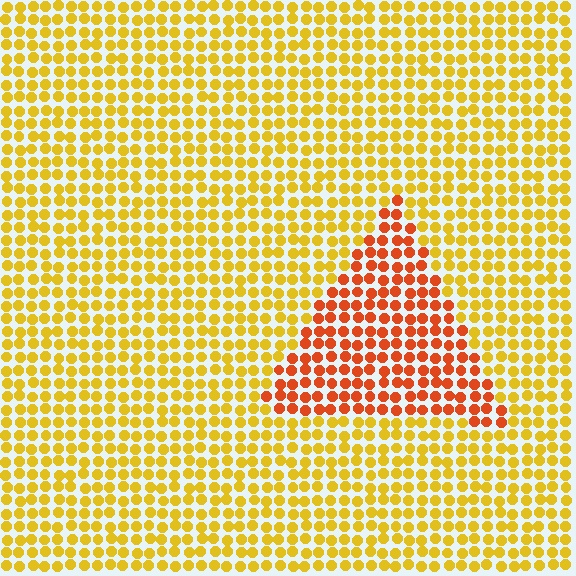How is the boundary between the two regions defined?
The boundary is defined purely by a slight shift in hue (about 37 degrees). Spacing, size, and orientation are identical on both sides.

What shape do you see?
I see a triangle.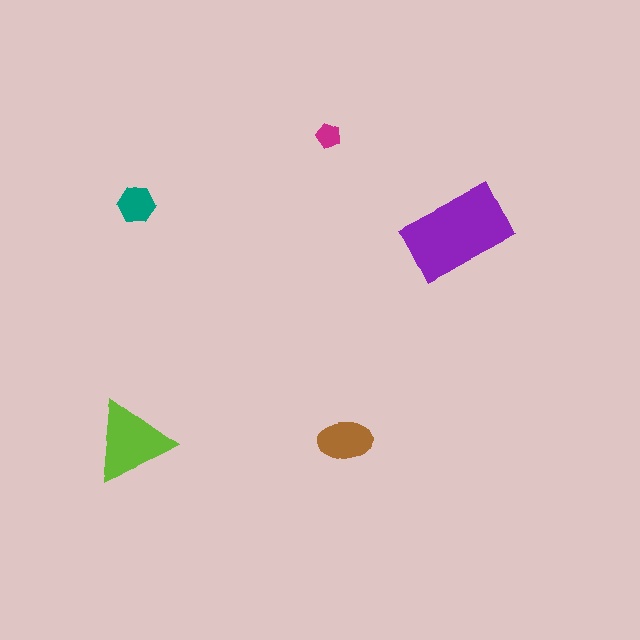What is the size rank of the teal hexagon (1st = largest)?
4th.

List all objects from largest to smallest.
The purple rectangle, the lime triangle, the brown ellipse, the teal hexagon, the magenta pentagon.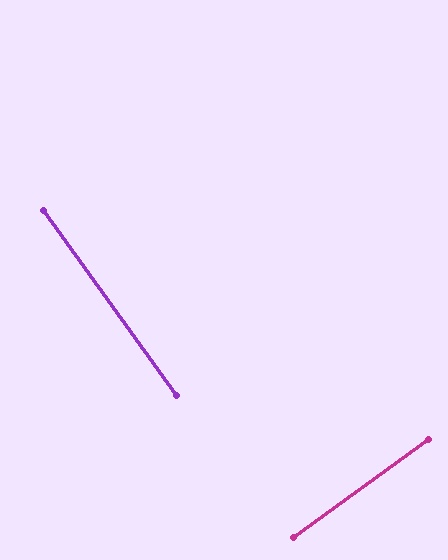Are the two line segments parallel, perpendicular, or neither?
Perpendicular — they meet at approximately 90°.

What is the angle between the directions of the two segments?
Approximately 90 degrees.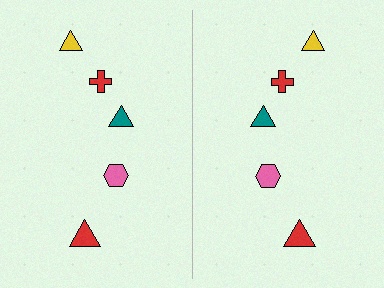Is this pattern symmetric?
Yes, this pattern has bilateral (reflection) symmetry.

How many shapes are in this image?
There are 10 shapes in this image.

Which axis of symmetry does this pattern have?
The pattern has a vertical axis of symmetry running through the center of the image.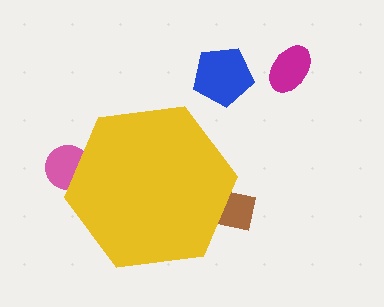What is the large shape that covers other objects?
A yellow hexagon.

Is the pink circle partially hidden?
Yes, the pink circle is partially hidden behind the yellow hexagon.